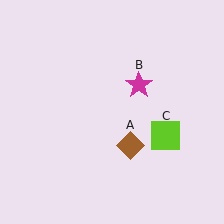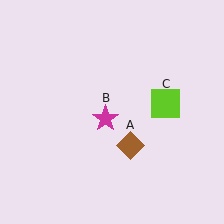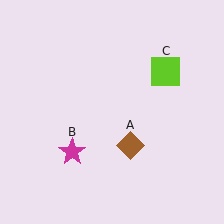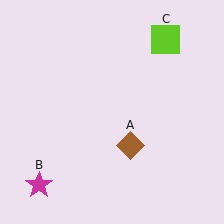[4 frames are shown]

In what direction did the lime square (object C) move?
The lime square (object C) moved up.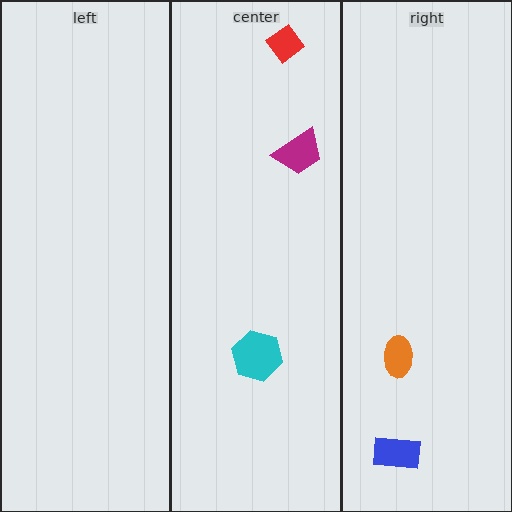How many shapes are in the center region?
3.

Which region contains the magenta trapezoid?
The center region.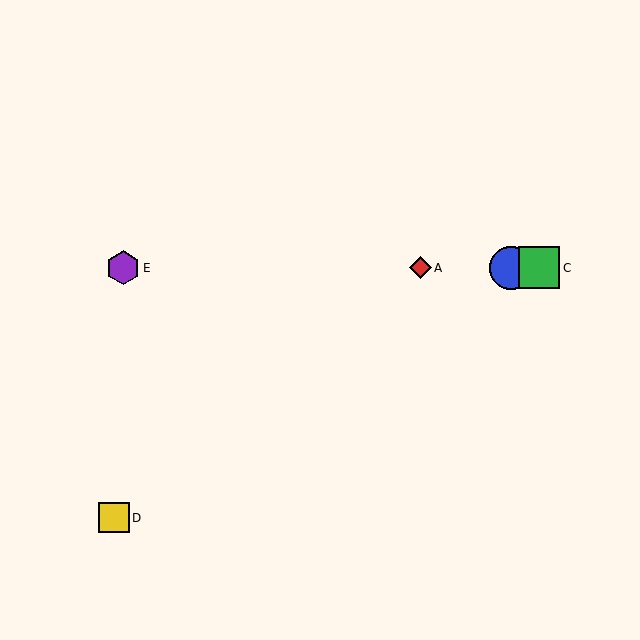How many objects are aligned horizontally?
4 objects (A, B, C, E) are aligned horizontally.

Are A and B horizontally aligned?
Yes, both are at y≈268.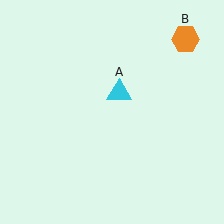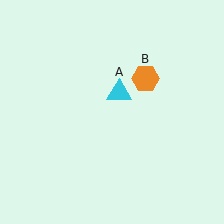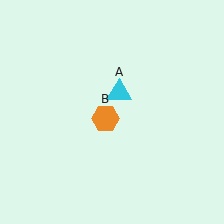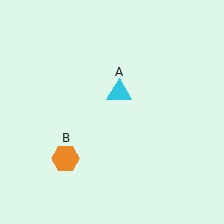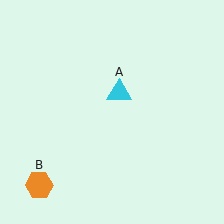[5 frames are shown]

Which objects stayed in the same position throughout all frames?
Cyan triangle (object A) remained stationary.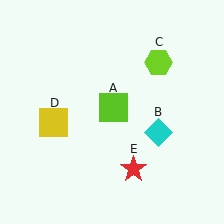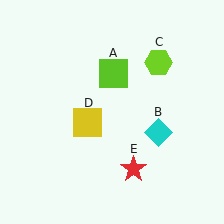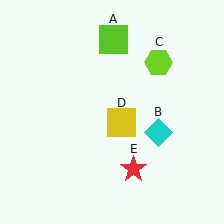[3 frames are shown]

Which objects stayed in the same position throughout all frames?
Cyan diamond (object B) and lime hexagon (object C) and red star (object E) remained stationary.